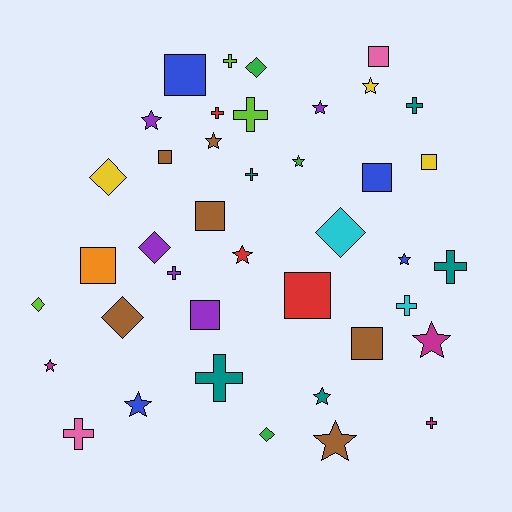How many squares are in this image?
There are 10 squares.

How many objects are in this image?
There are 40 objects.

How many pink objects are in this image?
There are 2 pink objects.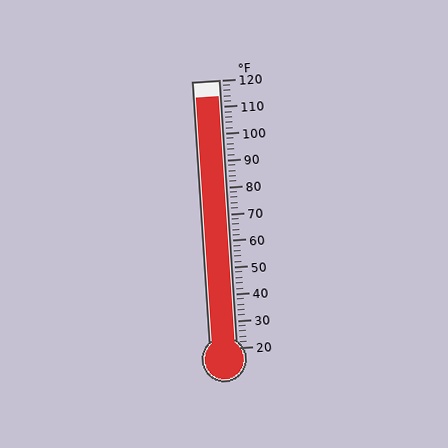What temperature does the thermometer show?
The thermometer shows approximately 114°F.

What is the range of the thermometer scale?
The thermometer scale ranges from 20°F to 120°F.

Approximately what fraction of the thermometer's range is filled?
The thermometer is filled to approximately 95% of its range.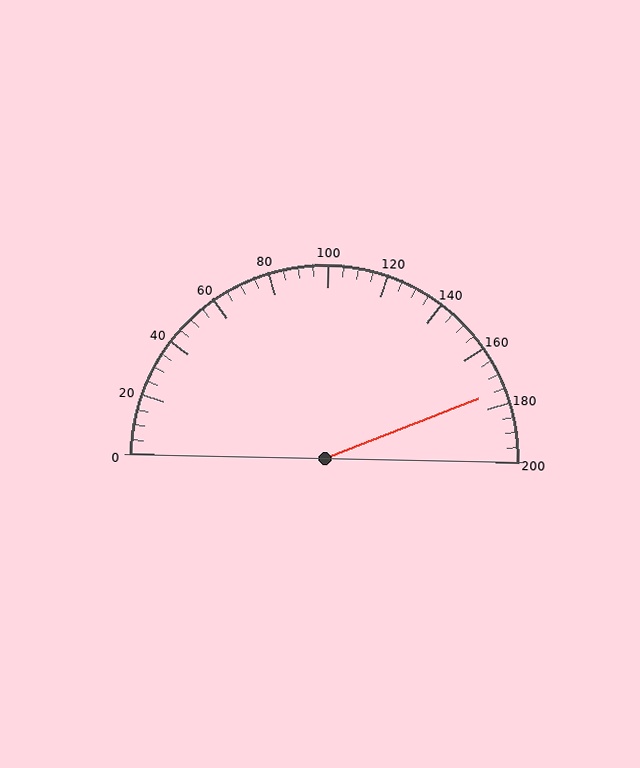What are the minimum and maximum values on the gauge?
The gauge ranges from 0 to 200.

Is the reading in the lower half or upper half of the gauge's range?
The reading is in the upper half of the range (0 to 200).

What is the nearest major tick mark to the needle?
The nearest major tick mark is 180.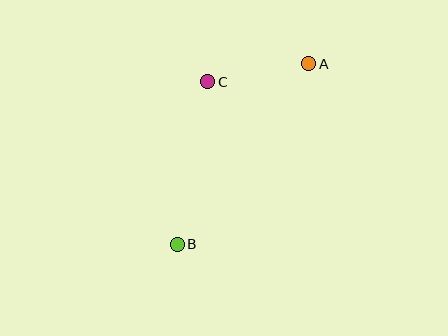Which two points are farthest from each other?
Points A and B are farthest from each other.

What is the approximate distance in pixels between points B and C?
The distance between B and C is approximately 165 pixels.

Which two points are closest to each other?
Points A and C are closest to each other.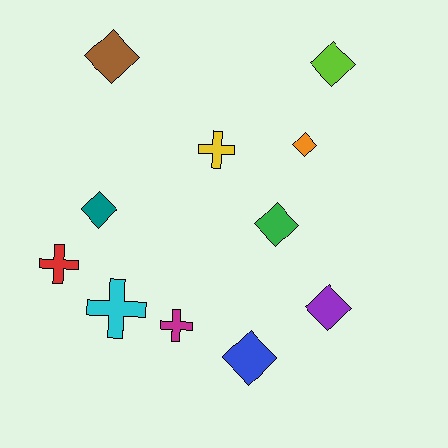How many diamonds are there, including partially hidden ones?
There are 7 diamonds.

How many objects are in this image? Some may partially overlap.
There are 11 objects.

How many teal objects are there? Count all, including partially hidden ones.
There is 1 teal object.